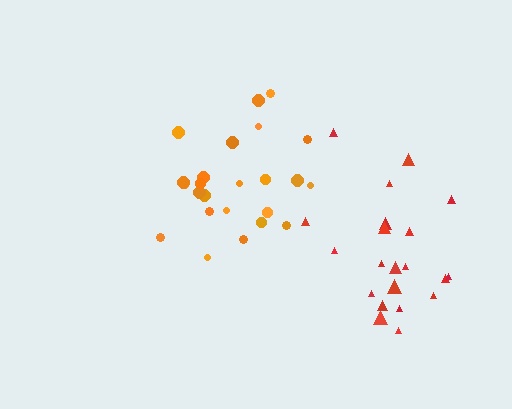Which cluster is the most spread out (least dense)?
Red.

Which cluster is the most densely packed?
Orange.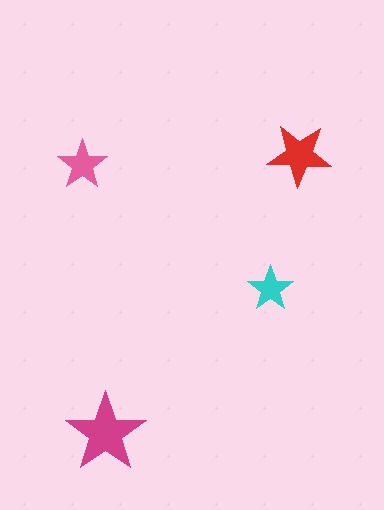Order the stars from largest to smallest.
the magenta one, the red one, the pink one, the cyan one.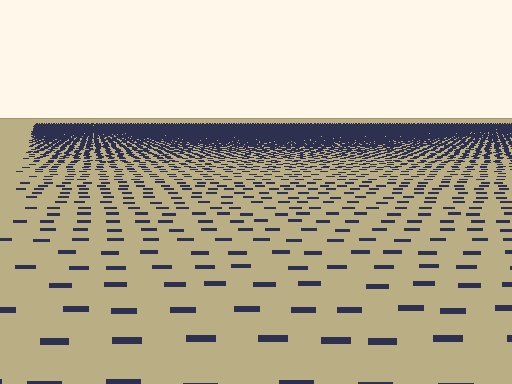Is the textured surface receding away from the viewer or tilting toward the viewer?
The surface is receding away from the viewer. Texture elements get smaller and denser toward the top.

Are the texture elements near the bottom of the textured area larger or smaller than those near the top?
Larger. Near the bottom, elements are closer to the viewer and appear at a bigger on-screen size.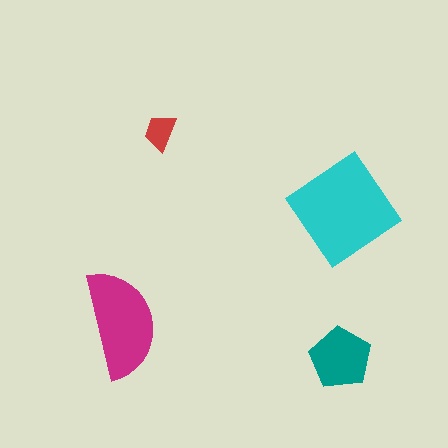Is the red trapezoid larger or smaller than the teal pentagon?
Smaller.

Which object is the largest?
The cyan diamond.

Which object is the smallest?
The red trapezoid.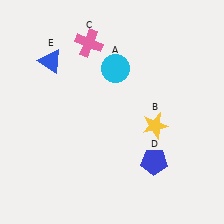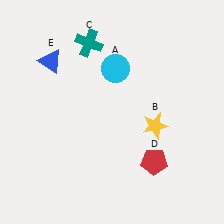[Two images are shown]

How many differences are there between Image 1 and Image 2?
There are 2 differences between the two images.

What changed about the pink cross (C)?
In Image 1, C is pink. In Image 2, it changed to teal.